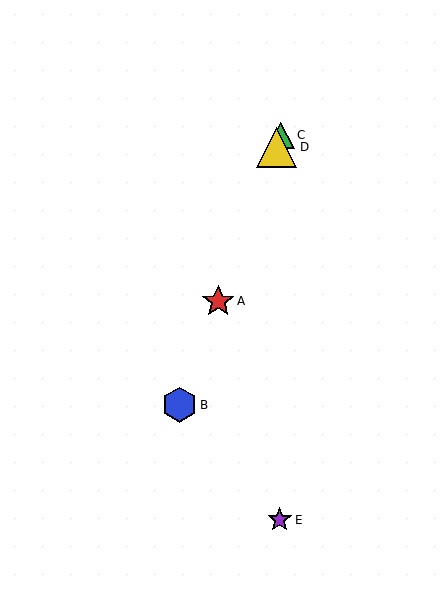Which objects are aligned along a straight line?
Objects A, B, C, D are aligned along a straight line.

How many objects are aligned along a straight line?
4 objects (A, B, C, D) are aligned along a straight line.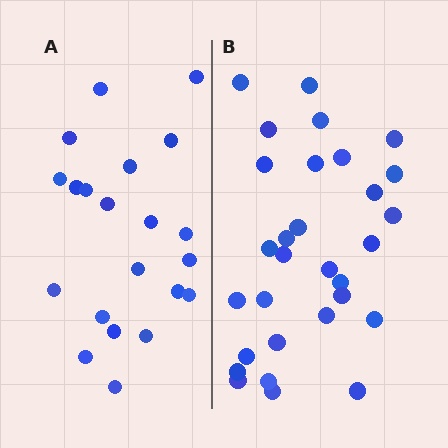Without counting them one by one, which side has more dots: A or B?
Region B (the right region) has more dots.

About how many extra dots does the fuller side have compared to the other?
Region B has roughly 8 or so more dots than region A.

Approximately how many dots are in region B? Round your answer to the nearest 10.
About 30 dots.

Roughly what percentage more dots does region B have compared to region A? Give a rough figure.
About 45% more.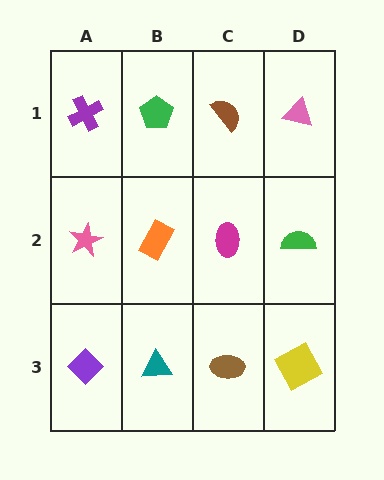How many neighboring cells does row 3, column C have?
3.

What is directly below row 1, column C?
A magenta ellipse.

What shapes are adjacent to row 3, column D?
A green semicircle (row 2, column D), a brown ellipse (row 3, column C).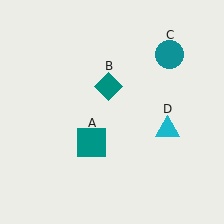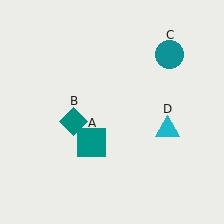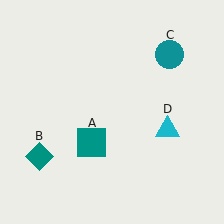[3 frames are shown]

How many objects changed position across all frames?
1 object changed position: teal diamond (object B).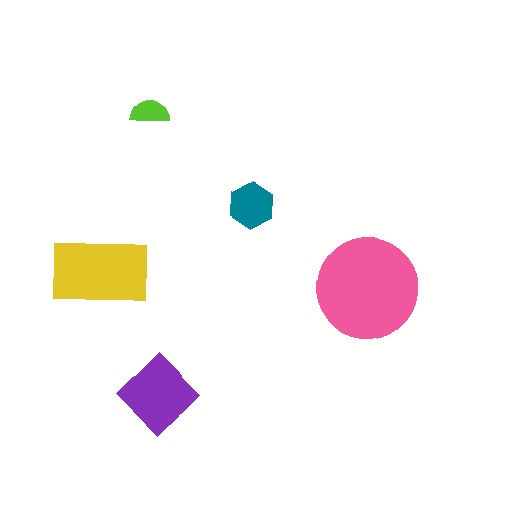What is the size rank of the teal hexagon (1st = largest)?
4th.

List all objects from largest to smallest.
The pink circle, the yellow rectangle, the purple diamond, the teal hexagon, the lime semicircle.